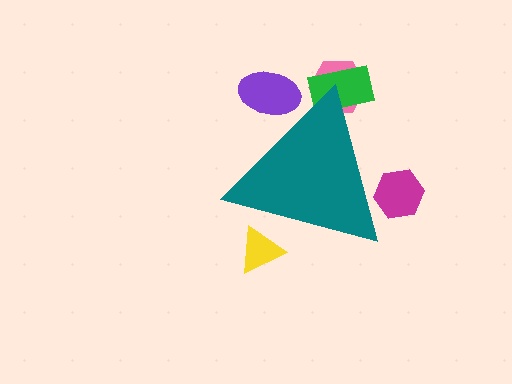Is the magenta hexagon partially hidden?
Yes, the magenta hexagon is partially hidden behind the teal triangle.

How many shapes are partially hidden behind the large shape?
5 shapes are partially hidden.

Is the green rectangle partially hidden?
Yes, the green rectangle is partially hidden behind the teal triangle.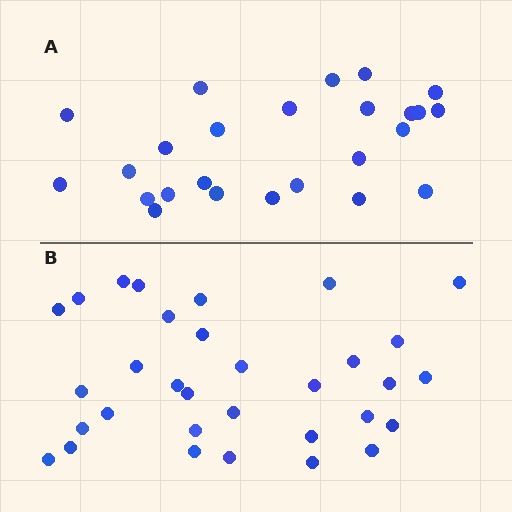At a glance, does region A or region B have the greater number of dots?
Region B (the bottom region) has more dots.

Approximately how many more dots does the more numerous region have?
Region B has roughly 8 or so more dots than region A.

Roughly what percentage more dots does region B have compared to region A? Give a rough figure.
About 30% more.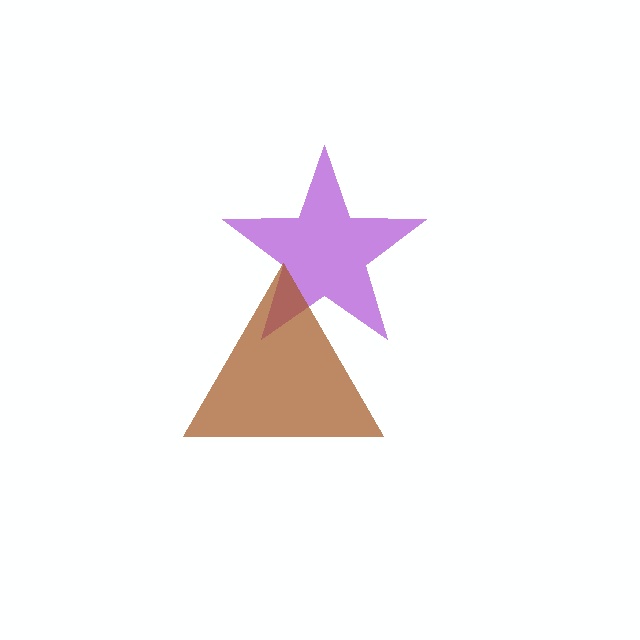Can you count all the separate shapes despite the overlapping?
Yes, there are 2 separate shapes.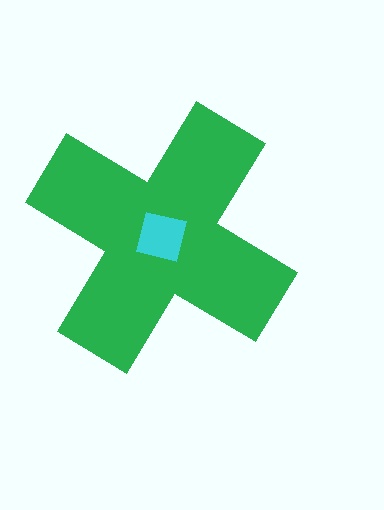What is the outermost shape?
The green cross.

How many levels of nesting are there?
2.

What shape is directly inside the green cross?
The cyan square.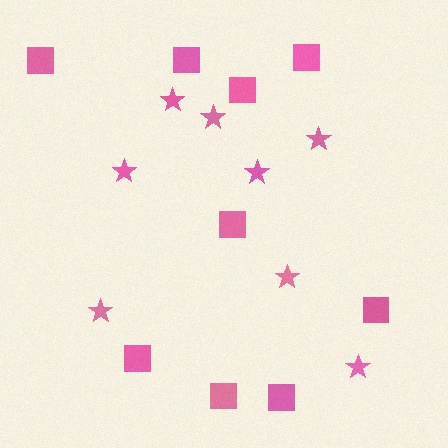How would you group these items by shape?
There are 2 groups: one group of stars (8) and one group of squares (9).